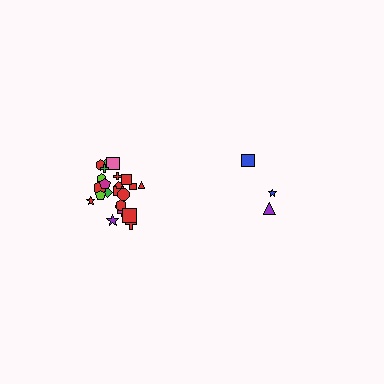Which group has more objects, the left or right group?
The left group.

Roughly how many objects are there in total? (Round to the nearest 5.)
Roughly 30 objects in total.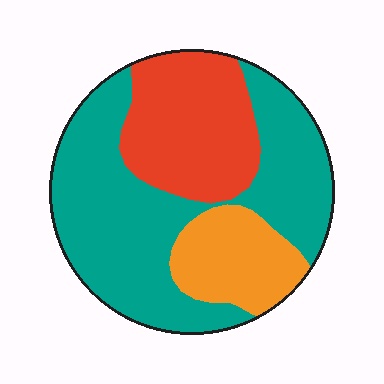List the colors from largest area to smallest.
From largest to smallest: teal, red, orange.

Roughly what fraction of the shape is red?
Red covers around 25% of the shape.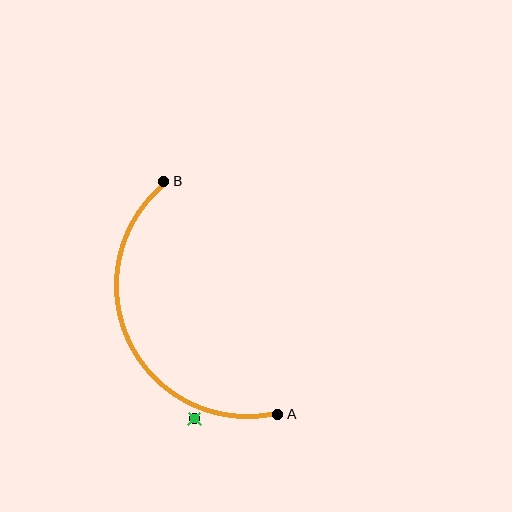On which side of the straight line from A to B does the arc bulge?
The arc bulges to the left of the straight line connecting A and B.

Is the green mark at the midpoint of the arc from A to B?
No — the green mark does not lie on the arc at all. It sits slightly outside the curve.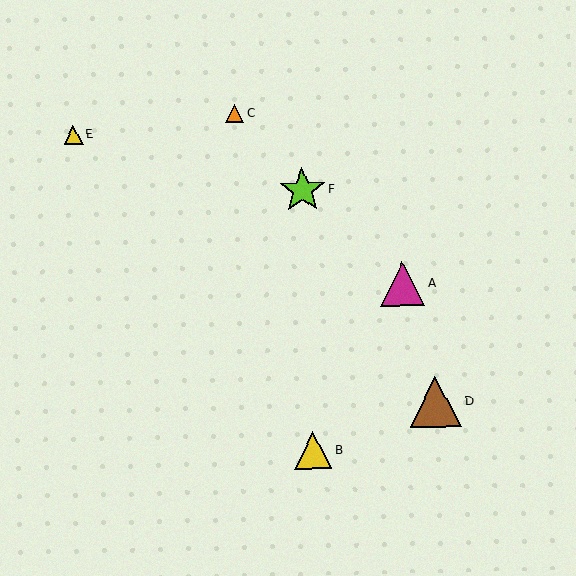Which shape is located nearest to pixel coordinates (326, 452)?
The yellow triangle (labeled B) at (313, 450) is nearest to that location.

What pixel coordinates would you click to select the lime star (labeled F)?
Click at (302, 190) to select the lime star F.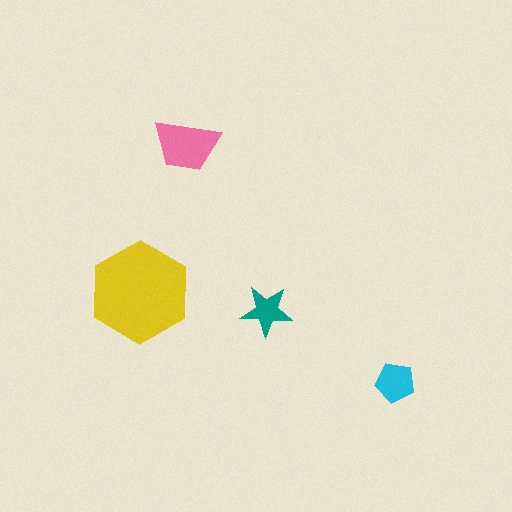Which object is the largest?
The yellow hexagon.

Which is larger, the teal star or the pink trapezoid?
The pink trapezoid.